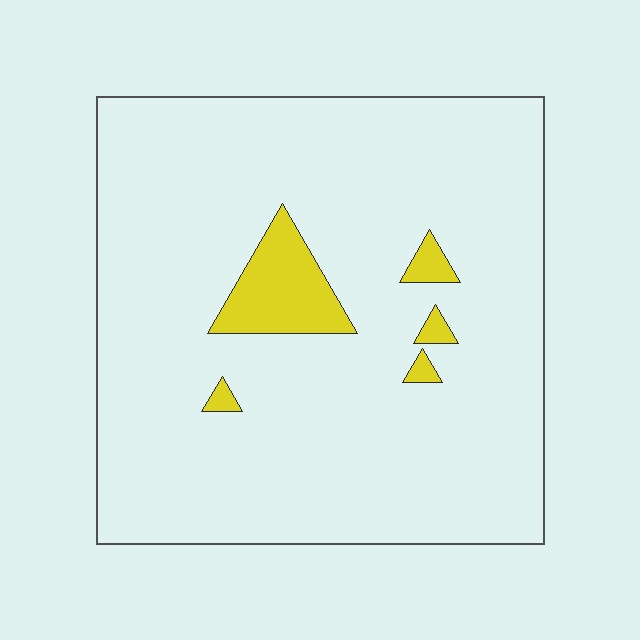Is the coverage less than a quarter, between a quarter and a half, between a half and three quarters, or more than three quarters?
Less than a quarter.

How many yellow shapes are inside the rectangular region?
5.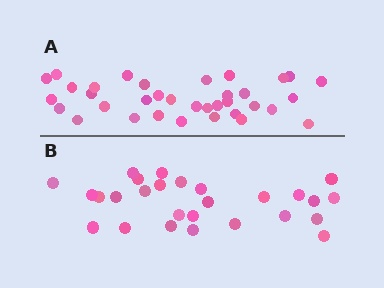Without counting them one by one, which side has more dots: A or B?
Region A (the top region) has more dots.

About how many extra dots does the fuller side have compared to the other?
Region A has roughly 8 or so more dots than region B.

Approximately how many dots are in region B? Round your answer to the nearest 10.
About 30 dots. (The exact count is 27, which rounds to 30.)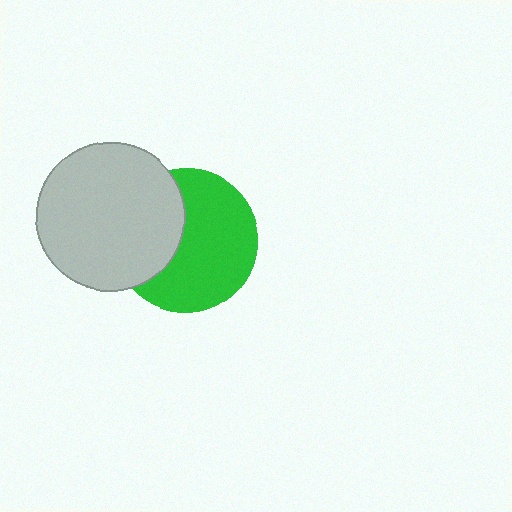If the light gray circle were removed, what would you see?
You would see the complete green circle.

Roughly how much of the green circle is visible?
About half of it is visible (roughly 64%).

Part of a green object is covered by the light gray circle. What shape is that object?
It is a circle.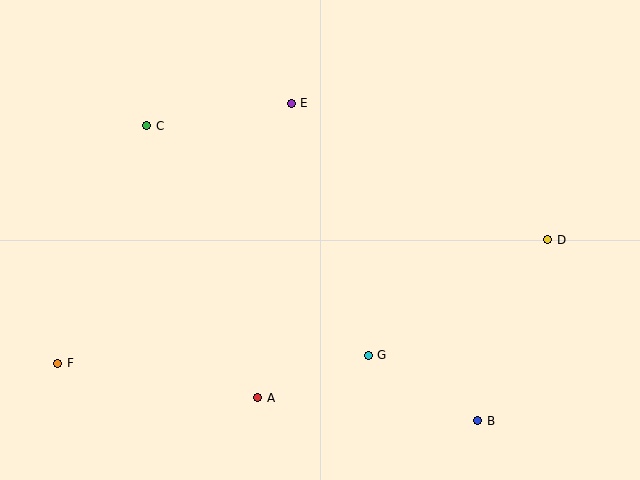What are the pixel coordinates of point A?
Point A is at (257, 398).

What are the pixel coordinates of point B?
Point B is at (477, 421).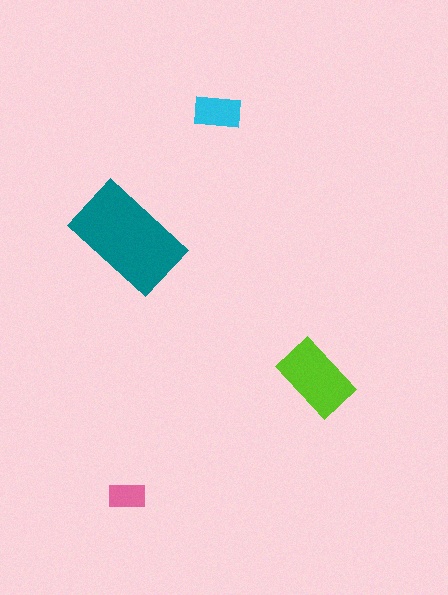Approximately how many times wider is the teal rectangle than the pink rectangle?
About 3 times wider.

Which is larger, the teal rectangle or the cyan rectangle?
The teal one.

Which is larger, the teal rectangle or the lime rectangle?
The teal one.